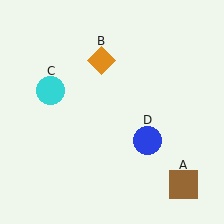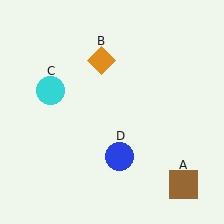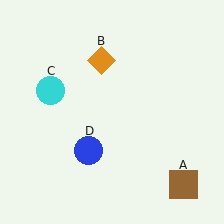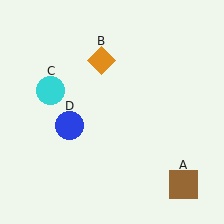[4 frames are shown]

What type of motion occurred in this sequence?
The blue circle (object D) rotated clockwise around the center of the scene.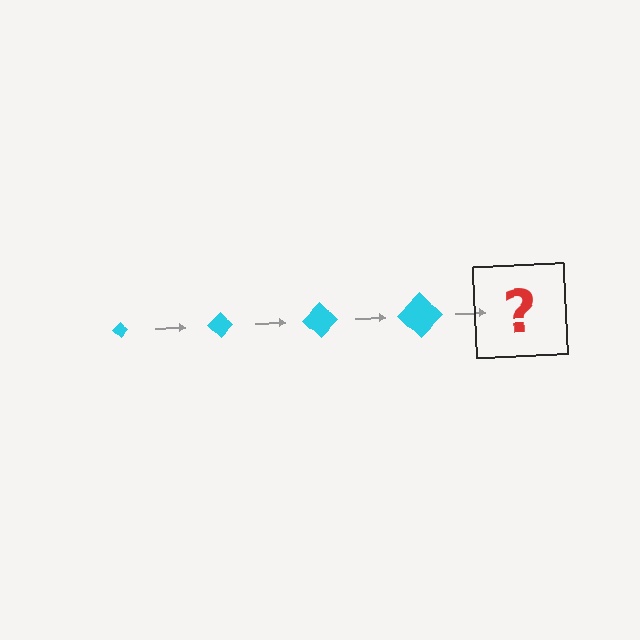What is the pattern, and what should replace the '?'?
The pattern is that the diamond gets progressively larger each step. The '?' should be a cyan diamond, larger than the previous one.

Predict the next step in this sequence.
The next step is a cyan diamond, larger than the previous one.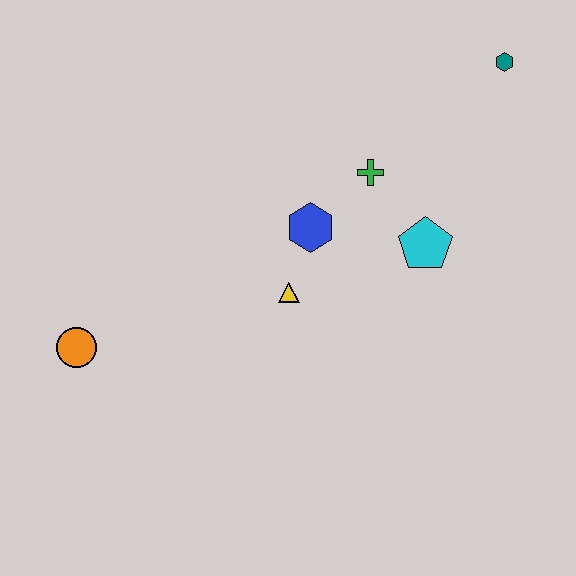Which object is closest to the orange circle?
The yellow triangle is closest to the orange circle.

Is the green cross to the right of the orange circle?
Yes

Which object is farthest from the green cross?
The orange circle is farthest from the green cross.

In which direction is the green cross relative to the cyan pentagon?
The green cross is above the cyan pentagon.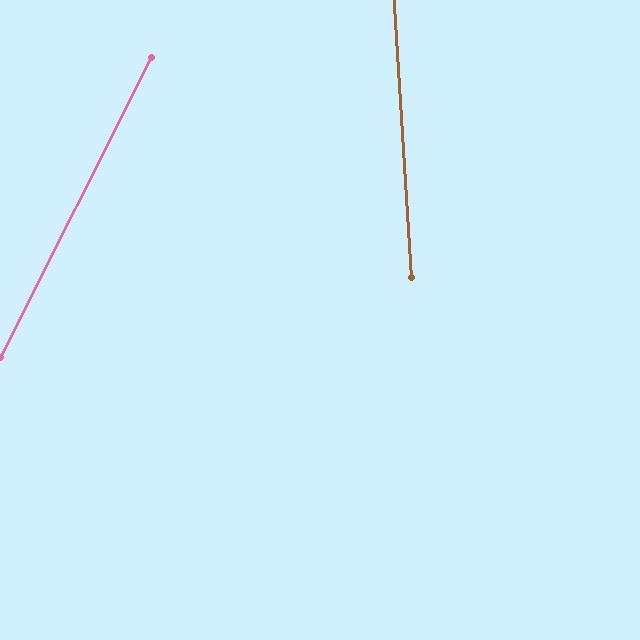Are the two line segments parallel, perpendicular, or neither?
Neither parallel nor perpendicular — they differ by about 30°.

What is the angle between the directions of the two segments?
Approximately 30 degrees.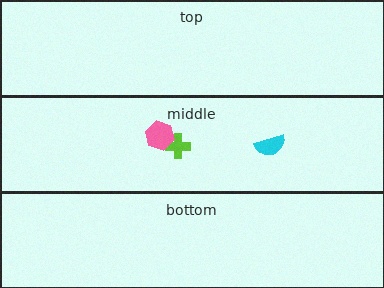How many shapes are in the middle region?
3.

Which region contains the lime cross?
The middle region.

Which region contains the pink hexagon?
The middle region.